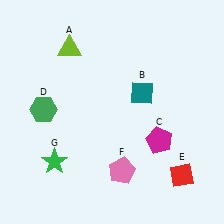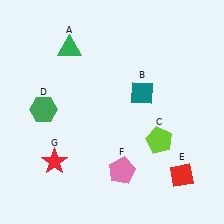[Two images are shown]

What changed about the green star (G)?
In Image 1, G is green. In Image 2, it changed to red.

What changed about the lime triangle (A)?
In Image 1, A is lime. In Image 2, it changed to green.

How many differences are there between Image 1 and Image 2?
There are 3 differences between the two images.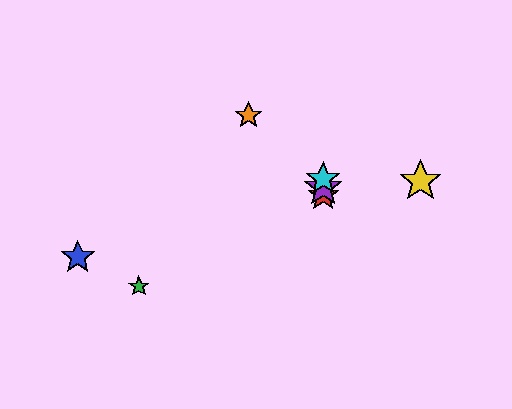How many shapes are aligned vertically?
3 shapes (the red star, the purple star, the cyan star) are aligned vertically.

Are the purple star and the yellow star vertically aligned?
No, the purple star is at x≈323 and the yellow star is at x≈421.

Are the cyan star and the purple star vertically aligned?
Yes, both are at x≈323.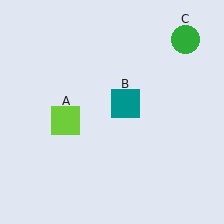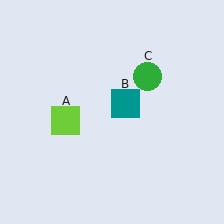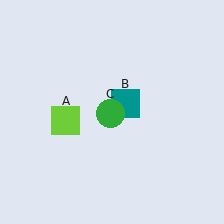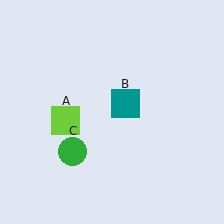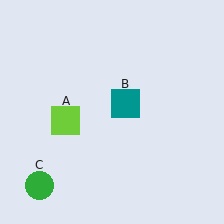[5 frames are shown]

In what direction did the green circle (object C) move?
The green circle (object C) moved down and to the left.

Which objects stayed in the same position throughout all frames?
Lime square (object A) and teal square (object B) remained stationary.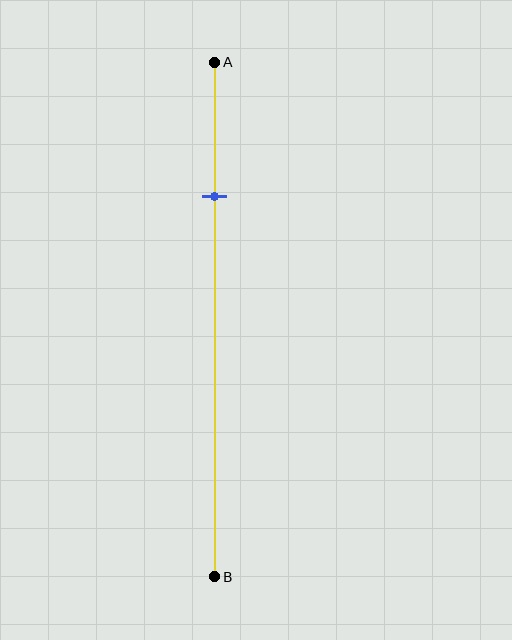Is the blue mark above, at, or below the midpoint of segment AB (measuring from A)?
The blue mark is above the midpoint of segment AB.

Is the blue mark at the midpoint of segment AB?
No, the mark is at about 25% from A, not at the 50% midpoint.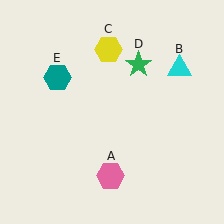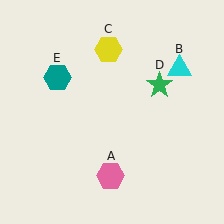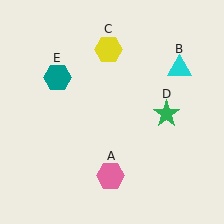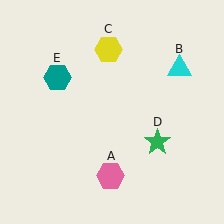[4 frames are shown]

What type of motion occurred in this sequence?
The green star (object D) rotated clockwise around the center of the scene.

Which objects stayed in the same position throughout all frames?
Pink hexagon (object A) and cyan triangle (object B) and yellow hexagon (object C) and teal hexagon (object E) remained stationary.